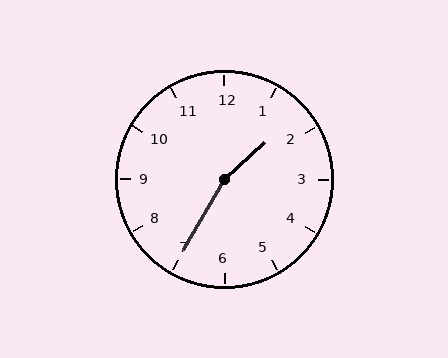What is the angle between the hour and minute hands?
Approximately 162 degrees.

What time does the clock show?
1:35.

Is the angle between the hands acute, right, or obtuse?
It is obtuse.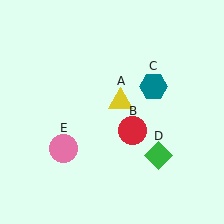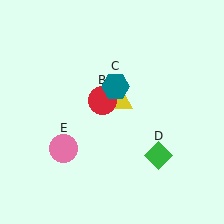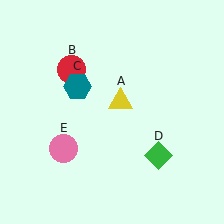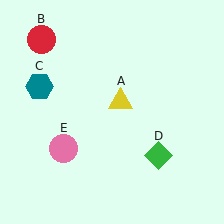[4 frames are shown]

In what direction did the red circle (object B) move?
The red circle (object B) moved up and to the left.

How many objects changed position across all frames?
2 objects changed position: red circle (object B), teal hexagon (object C).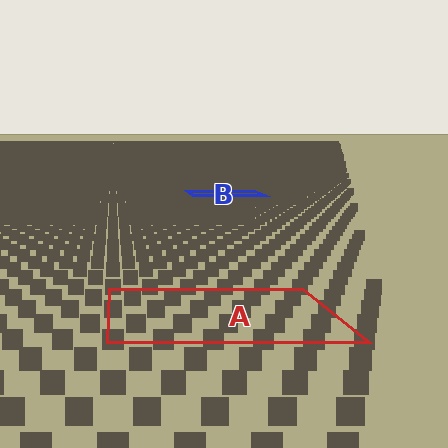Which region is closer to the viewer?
Region A is closer. The texture elements there are larger and more spread out.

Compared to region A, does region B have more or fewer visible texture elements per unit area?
Region B has more texture elements per unit area — they are packed more densely because it is farther away.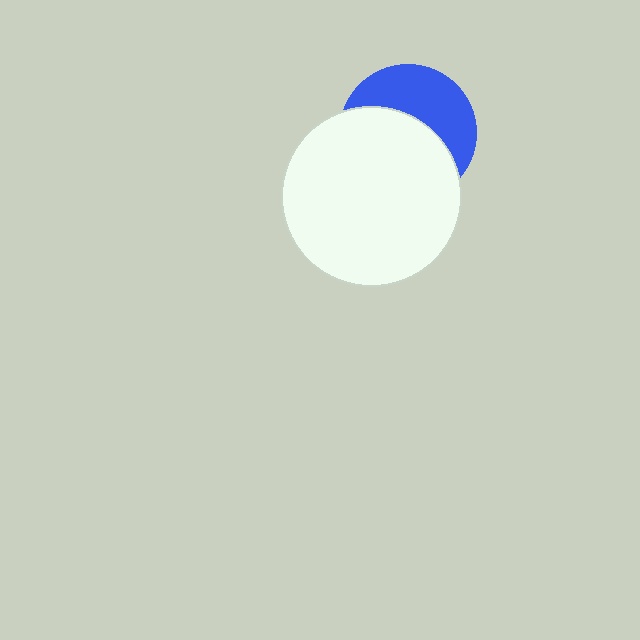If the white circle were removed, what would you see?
You would see the complete blue circle.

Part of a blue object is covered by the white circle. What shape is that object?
It is a circle.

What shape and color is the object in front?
The object in front is a white circle.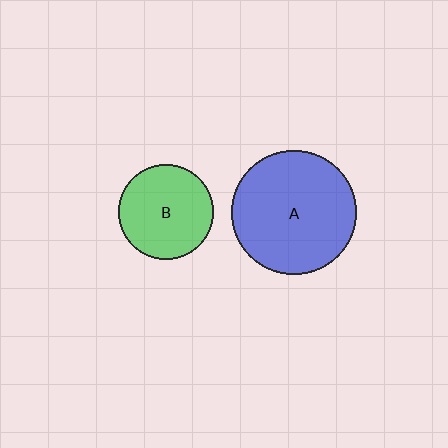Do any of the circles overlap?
No, none of the circles overlap.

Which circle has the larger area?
Circle A (blue).